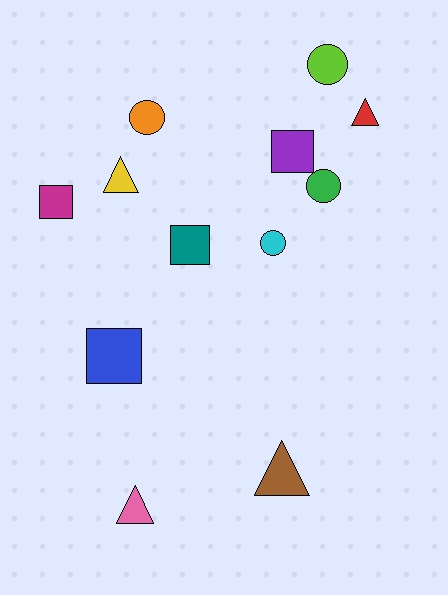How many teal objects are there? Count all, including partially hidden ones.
There is 1 teal object.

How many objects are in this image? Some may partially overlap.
There are 12 objects.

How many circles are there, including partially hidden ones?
There are 4 circles.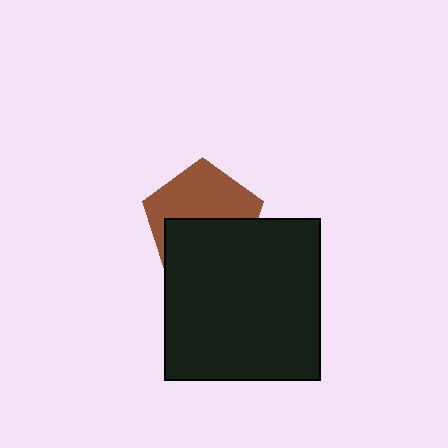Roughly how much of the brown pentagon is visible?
About half of it is visible (roughly 51%).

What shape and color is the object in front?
The object in front is a black rectangle.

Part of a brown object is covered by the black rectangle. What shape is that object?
It is a pentagon.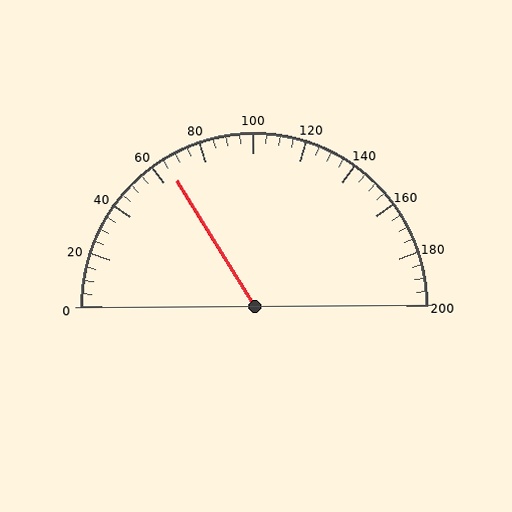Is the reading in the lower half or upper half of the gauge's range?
The reading is in the lower half of the range (0 to 200).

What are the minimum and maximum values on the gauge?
The gauge ranges from 0 to 200.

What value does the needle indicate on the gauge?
The needle indicates approximately 65.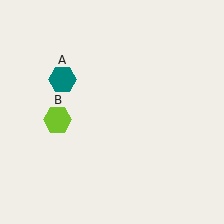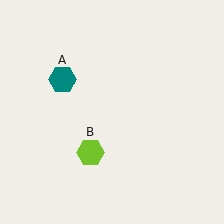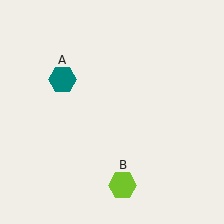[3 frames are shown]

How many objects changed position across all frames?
1 object changed position: lime hexagon (object B).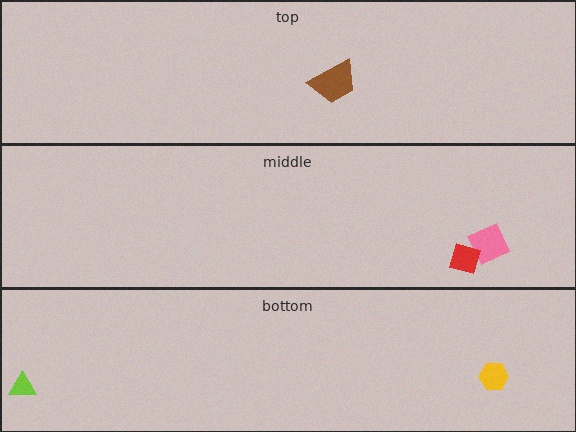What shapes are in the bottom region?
The yellow hexagon, the lime triangle.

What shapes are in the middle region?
The pink square, the red diamond.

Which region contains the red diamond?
The middle region.